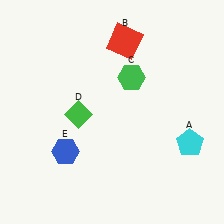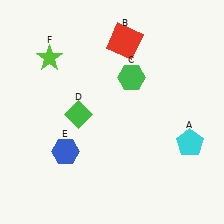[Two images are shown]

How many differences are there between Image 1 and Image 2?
There is 1 difference between the two images.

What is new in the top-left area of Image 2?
A lime star (F) was added in the top-left area of Image 2.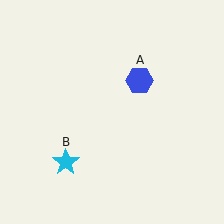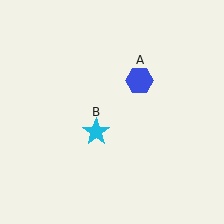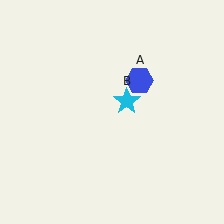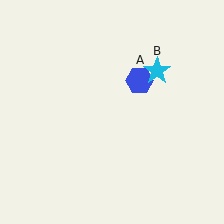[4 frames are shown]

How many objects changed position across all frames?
1 object changed position: cyan star (object B).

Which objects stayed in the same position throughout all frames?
Blue hexagon (object A) remained stationary.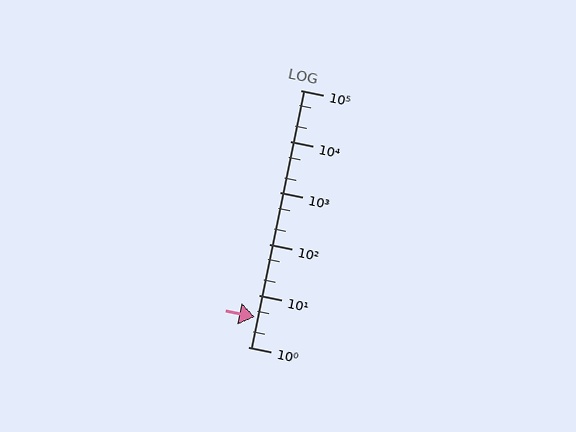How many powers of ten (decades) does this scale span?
The scale spans 5 decades, from 1 to 100000.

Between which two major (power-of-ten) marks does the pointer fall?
The pointer is between 1 and 10.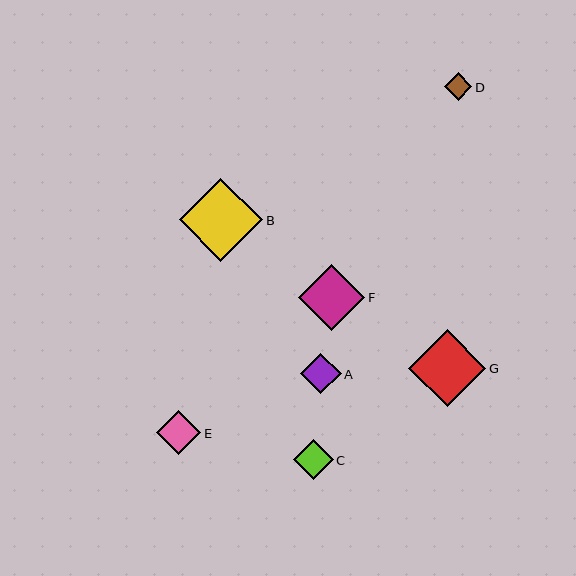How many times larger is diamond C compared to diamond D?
Diamond C is approximately 1.5 times the size of diamond D.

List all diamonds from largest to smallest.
From largest to smallest: B, G, F, E, A, C, D.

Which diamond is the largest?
Diamond B is the largest with a size of approximately 84 pixels.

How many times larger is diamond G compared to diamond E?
Diamond G is approximately 1.7 times the size of diamond E.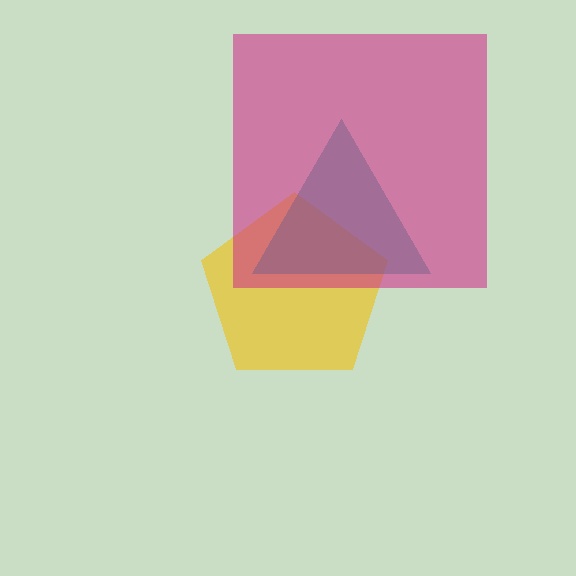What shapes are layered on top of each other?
The layered shapes are: a yellow pentagon, a teal triangle, a magenta square.